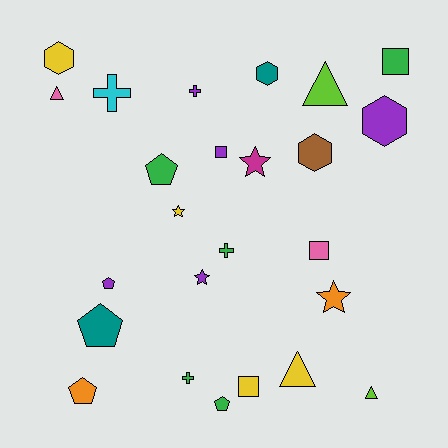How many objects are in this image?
There are 25 objects.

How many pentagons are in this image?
There are 5 pentagons.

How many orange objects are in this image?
There are 2 orange objects.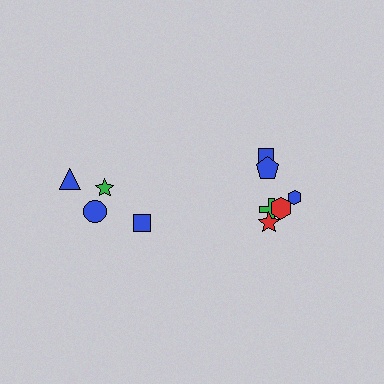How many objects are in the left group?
There are 4 objects.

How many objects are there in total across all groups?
There are 10 objects.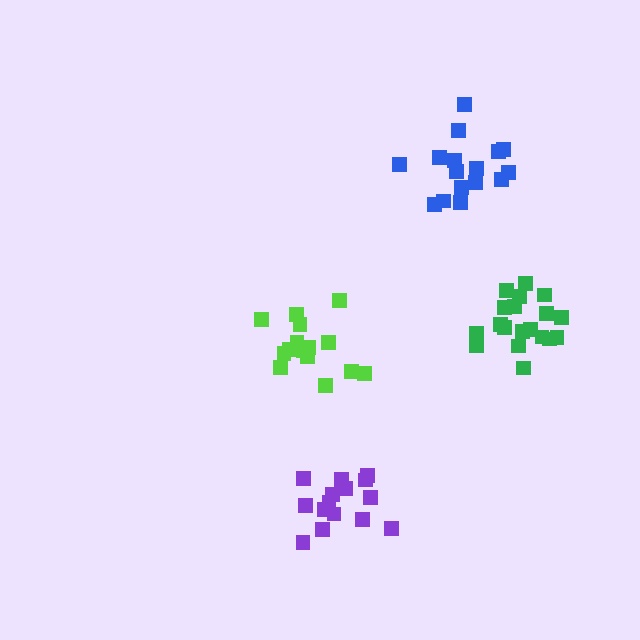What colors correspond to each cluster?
The clusters are colored: lime, green, blue, purple.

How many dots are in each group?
Group 1: 15 dots, Group 2: 19 dots, Group 3: 16 dots, Group 4: 15 dots (65 total).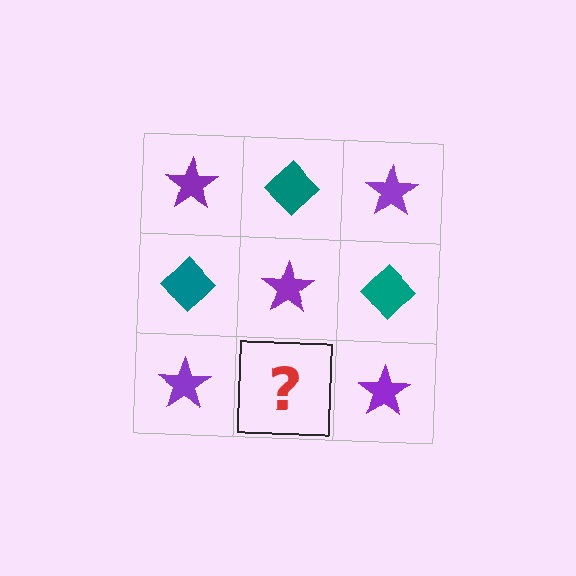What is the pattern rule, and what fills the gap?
The rule is that it alternates purple star and teal diamond in a checkerboard pattern. The gap should be filled with a teal diamond.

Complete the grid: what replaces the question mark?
The question mark should be replaced with a teal diamond.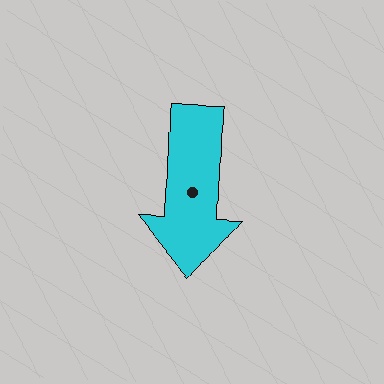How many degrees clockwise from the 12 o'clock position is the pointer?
Approximately 181 degrees.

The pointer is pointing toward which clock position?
Roughly 6 o'clock.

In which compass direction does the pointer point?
South.